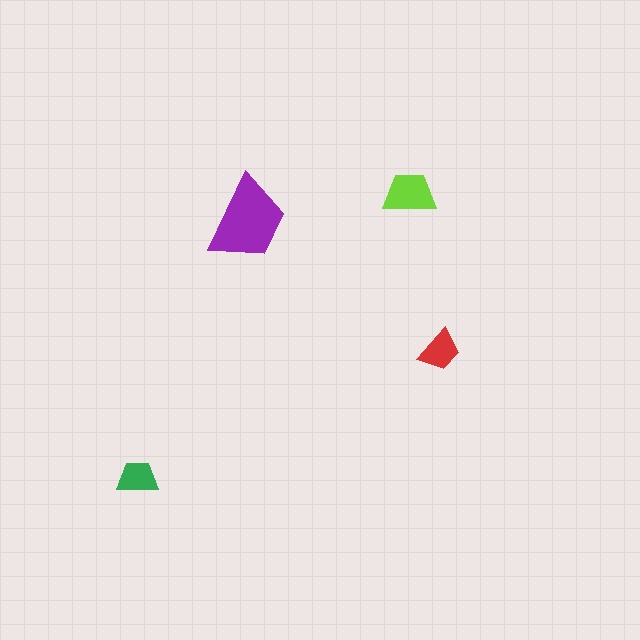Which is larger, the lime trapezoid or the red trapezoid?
The lime one.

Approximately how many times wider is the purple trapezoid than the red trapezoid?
About 2 times wider.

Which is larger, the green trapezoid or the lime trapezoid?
The lime one.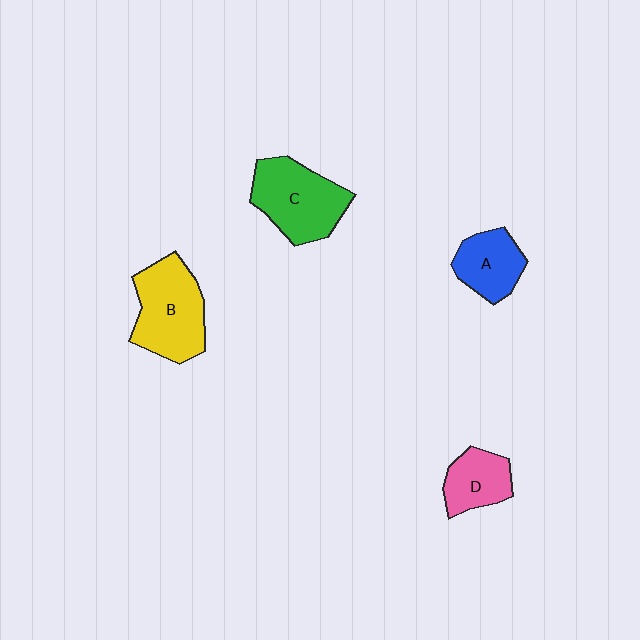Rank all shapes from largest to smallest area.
From largest to smallest: B (yellow), C (green), A (blue), D (pink).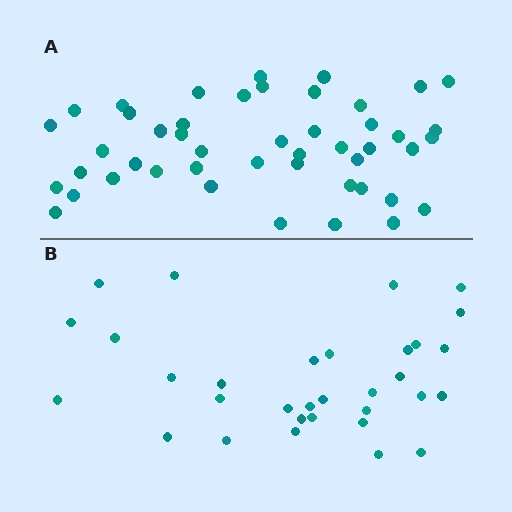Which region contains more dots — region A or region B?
Region A (the top region) has more dots.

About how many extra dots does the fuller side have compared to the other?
Region A has approximately 15 more dots than region B.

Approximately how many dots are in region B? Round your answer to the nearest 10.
About 30 dots. (The exact count is 32, which rounds to 30.)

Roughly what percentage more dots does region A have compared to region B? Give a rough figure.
About 45% more.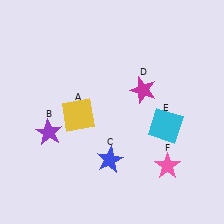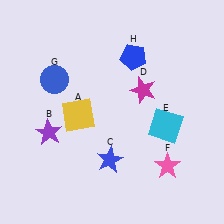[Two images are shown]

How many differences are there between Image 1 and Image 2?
There are 2 differences between the two images.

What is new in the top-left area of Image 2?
A blue circle (G) was added in the top-left area of Image 2.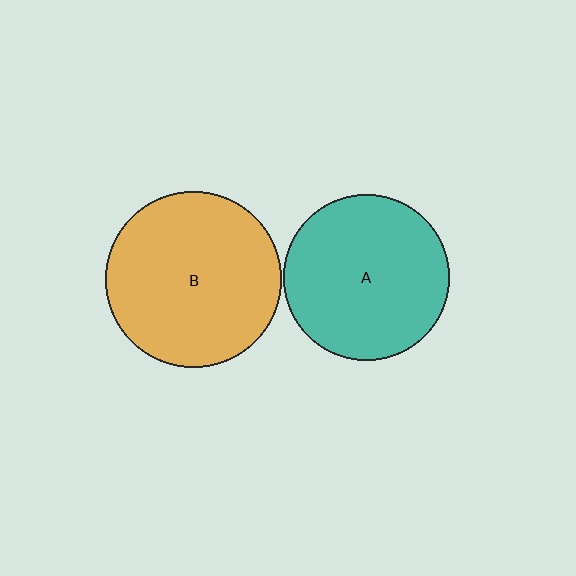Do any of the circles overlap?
No, none of the circles overlap.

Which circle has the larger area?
Circle B (orange).